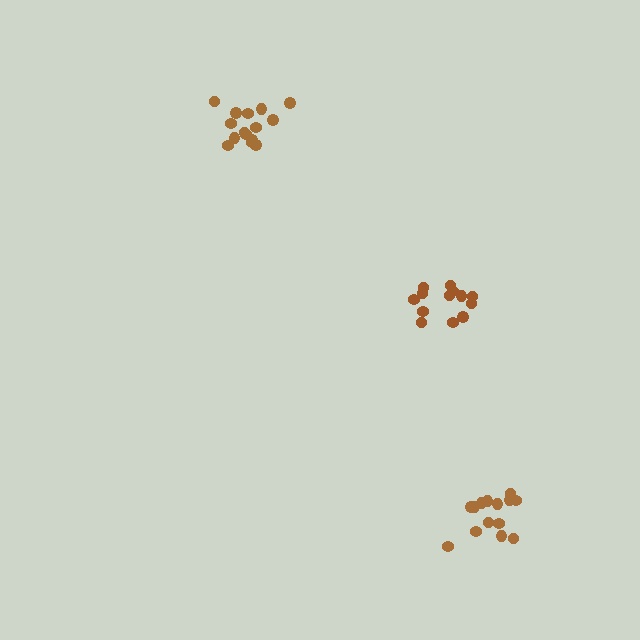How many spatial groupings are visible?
There are 3 spatial groupings.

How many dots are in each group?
Group 1: 15 dots, Group 2: 14 dots, Group 3: 13 dots (42 total).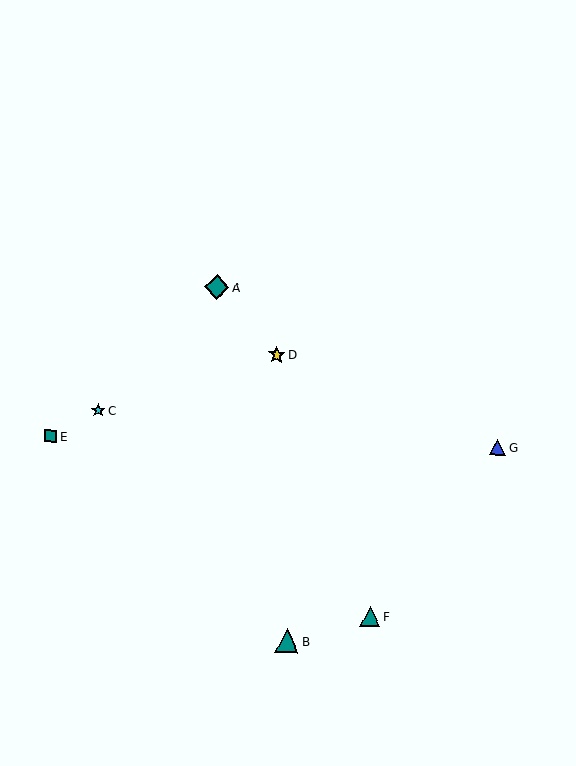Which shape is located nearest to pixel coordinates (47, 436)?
The teal square (labeled E) at (51, 436) is nearest to that location.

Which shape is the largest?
The teal diamond (labeled A) is the largest.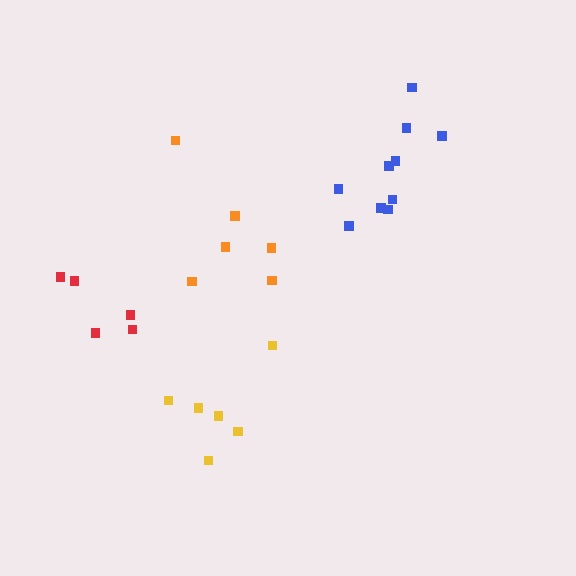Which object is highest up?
The blue cluster is topmost.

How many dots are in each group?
Group 1: 6 dots, Group 2: 5 dots, Group 3: 6 dots, Group 4: 10 dots (27 total).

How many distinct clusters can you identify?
There are 4 distinct clusters.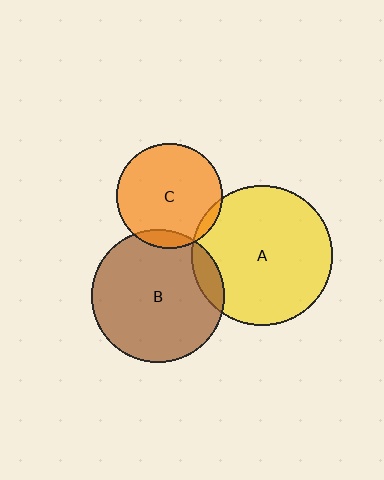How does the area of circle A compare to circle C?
Approximately 1.8 times.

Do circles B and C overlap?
Yes.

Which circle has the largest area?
Circle A (yellow).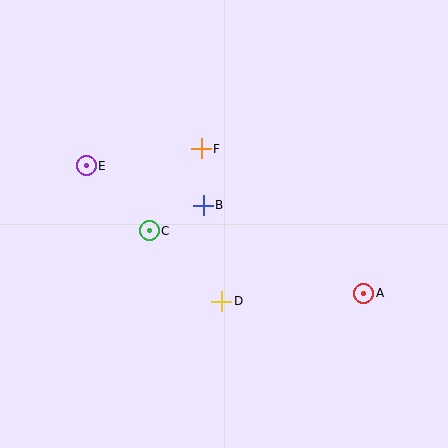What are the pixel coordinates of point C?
Point C is at (149, 231).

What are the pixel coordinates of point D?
Point D is at (222, 301).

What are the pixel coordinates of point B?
Point B is at (203, 205).